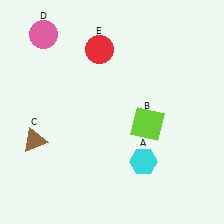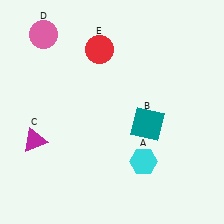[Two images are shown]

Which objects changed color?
B changed from lime to teal. C changed from brown to magenta.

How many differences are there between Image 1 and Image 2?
There are 2 differences between the two images.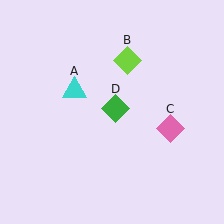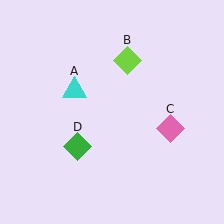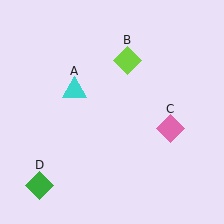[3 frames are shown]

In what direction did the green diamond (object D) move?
The green diamond (object D) moved down and to the left.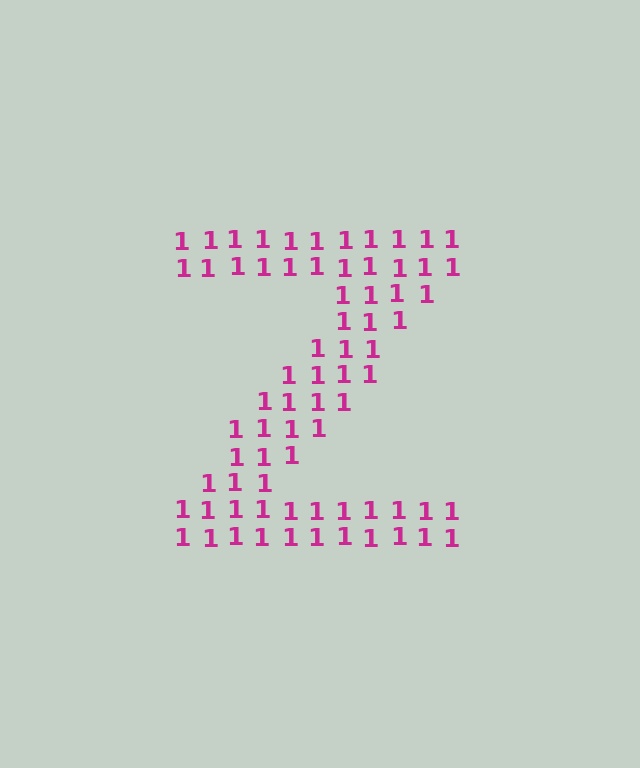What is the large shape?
The large shape is the letter Z.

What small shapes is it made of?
It is made of small digit 1's.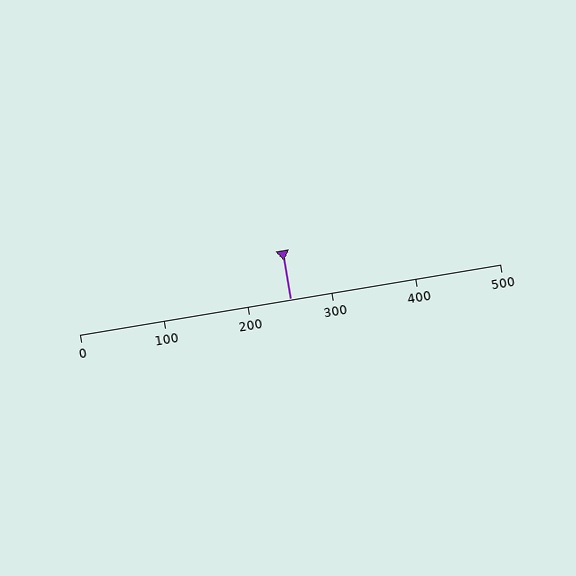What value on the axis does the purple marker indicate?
The marker indicates approximately 250.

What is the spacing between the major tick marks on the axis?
The major ticks are spaced 100 apart.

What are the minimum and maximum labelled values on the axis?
The axis runs from 0 to 500.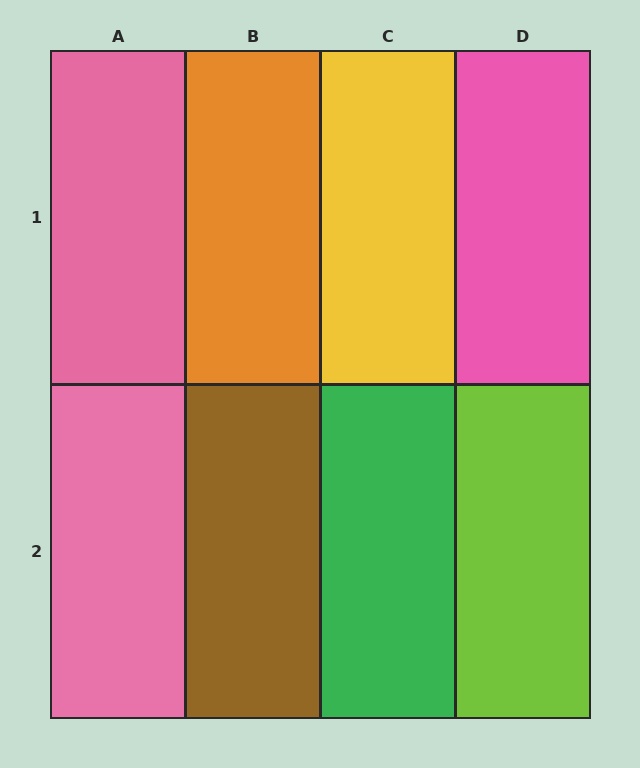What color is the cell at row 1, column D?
Pink.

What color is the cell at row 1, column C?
Yellow.